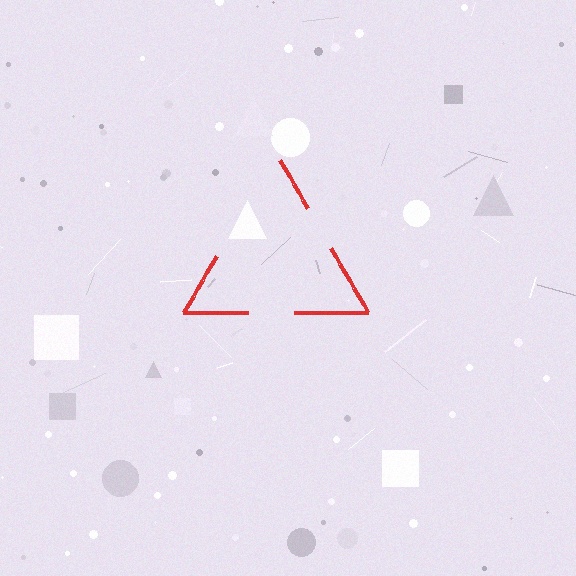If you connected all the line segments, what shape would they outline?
They would outline a triangle.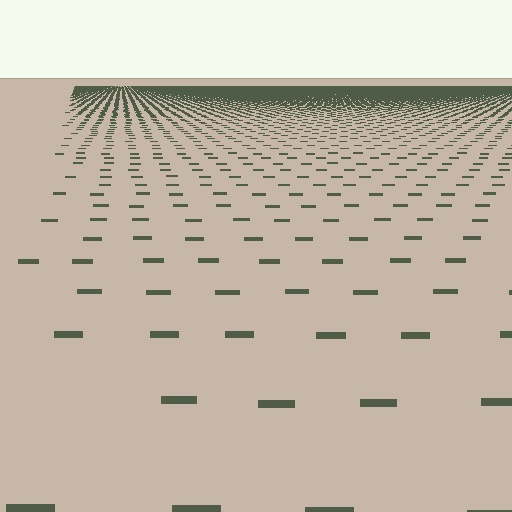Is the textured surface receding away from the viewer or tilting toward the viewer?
The surface is receding away from the viewer. Texture elements get smaller and denser toward the top.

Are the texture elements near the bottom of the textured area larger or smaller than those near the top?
Larger. Near the bottom, elements are closer to the viewer and appear at a bigger on-screen size.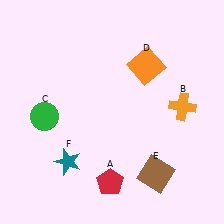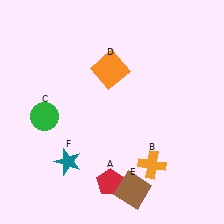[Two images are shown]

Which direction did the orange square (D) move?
The orange square (D) moved left.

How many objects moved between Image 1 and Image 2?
3 objects moved between the two images.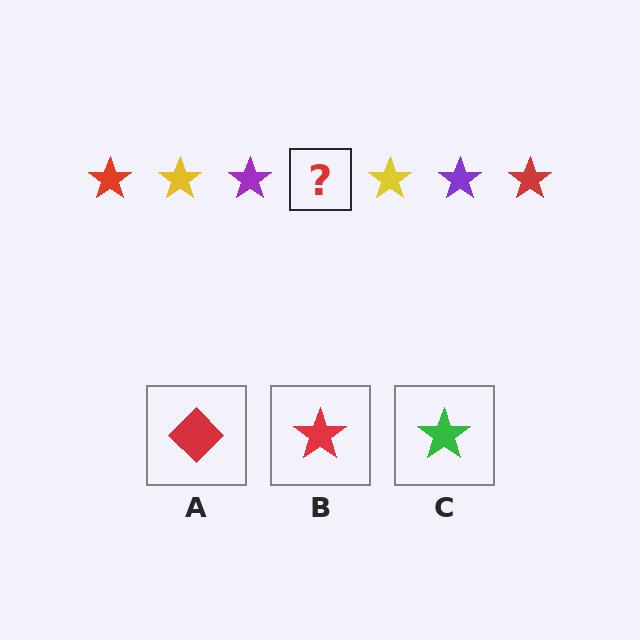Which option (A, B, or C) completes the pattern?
B.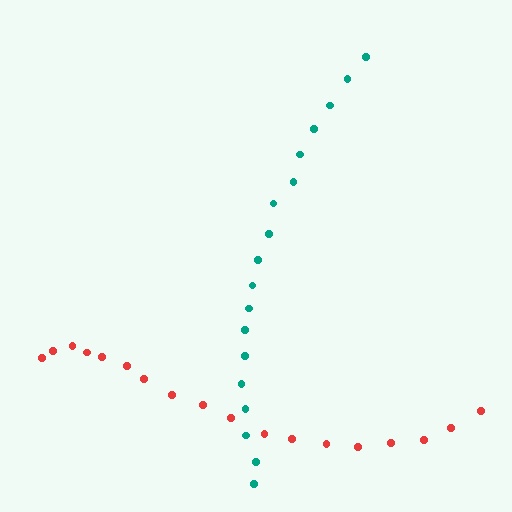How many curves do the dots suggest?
There are 2 distinct paths.